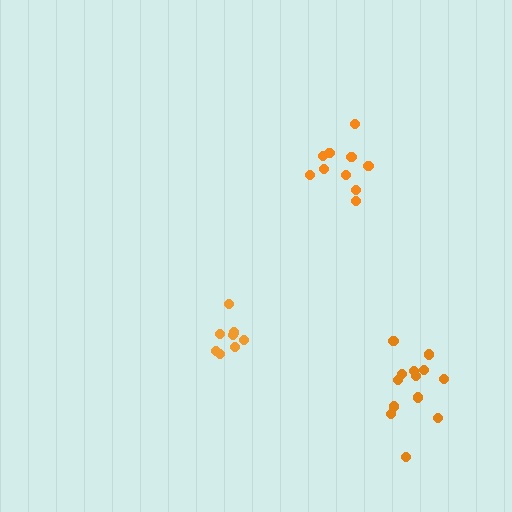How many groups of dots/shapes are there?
There are 3 groups.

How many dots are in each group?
Group 1: 10 dots, Group 2: 8 dots, Group 3: 13 dots (31 total).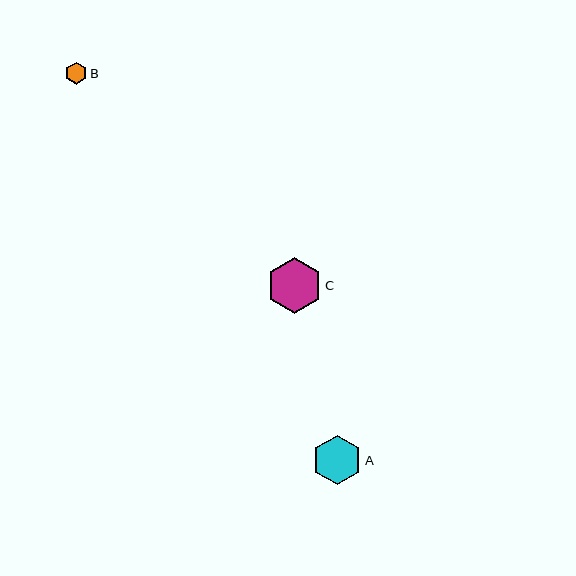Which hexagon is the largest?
Hexagon C is the largest with a size of approximately 56 pixels.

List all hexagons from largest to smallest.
From largest to smallest: C, A, B.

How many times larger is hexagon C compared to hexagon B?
Hexagon C is approximately 2.5 times the size of hexagon B.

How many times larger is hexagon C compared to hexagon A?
Hexagon C is approximately 1.1 times the size of hexagon A.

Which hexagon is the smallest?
Hexagon B is the smallest with a size of approximately 22 pixels.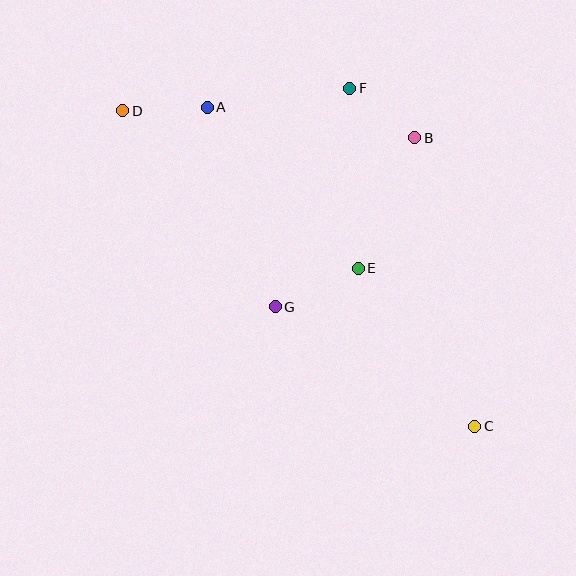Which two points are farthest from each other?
Points C and D are farthest from each other.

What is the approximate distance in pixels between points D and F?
The distance between D and F is approximately 228 pixels.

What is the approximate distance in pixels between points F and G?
The distance between F and G is approximately 231 pixels.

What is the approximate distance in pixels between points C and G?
The distance between C and G is approximately 233 pixels.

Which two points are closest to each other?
Points B and F are closest to each other.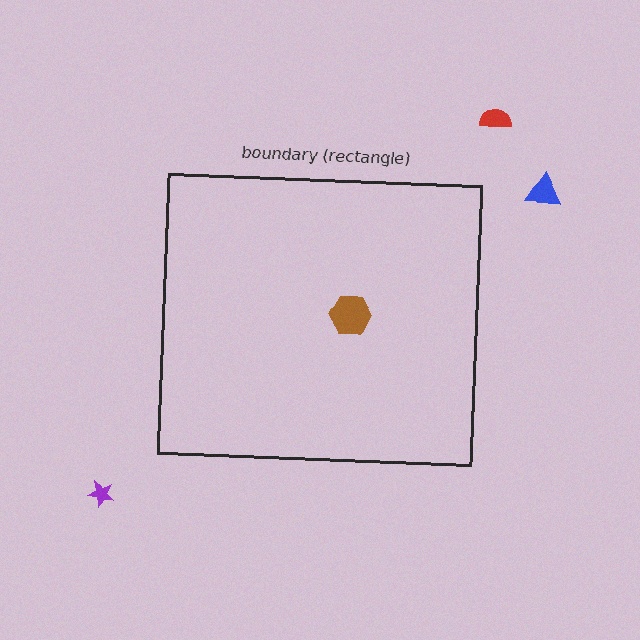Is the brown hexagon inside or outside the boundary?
Inside.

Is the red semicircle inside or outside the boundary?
Outside.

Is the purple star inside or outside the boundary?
Outside.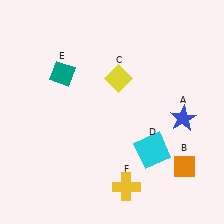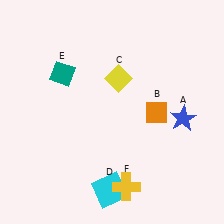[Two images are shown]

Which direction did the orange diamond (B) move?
The orange diamond (B) moved up.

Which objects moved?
The objects that moved are: the orange diamond (B), the cyan square (D).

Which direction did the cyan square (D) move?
The cyan square (D) moved left.